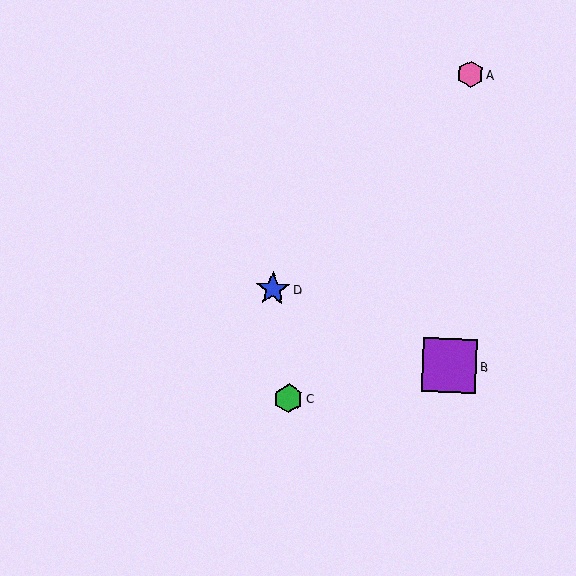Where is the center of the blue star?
The center of the blue star is at (273, 289).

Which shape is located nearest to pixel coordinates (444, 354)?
The purple square (labeled B) at (450, 366) is nearest to that location.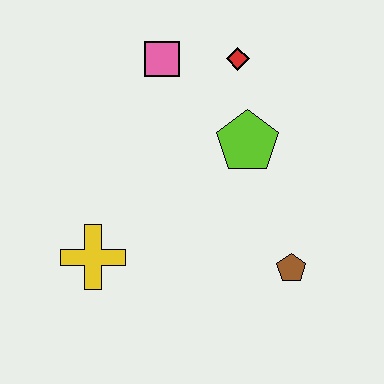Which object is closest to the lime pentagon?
The red diamond is closest to the lime pentagon.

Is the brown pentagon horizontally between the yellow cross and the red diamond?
No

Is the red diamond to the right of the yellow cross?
Yes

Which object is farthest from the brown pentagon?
The pink square is farthest from the brown pentagon.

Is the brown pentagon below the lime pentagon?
Yes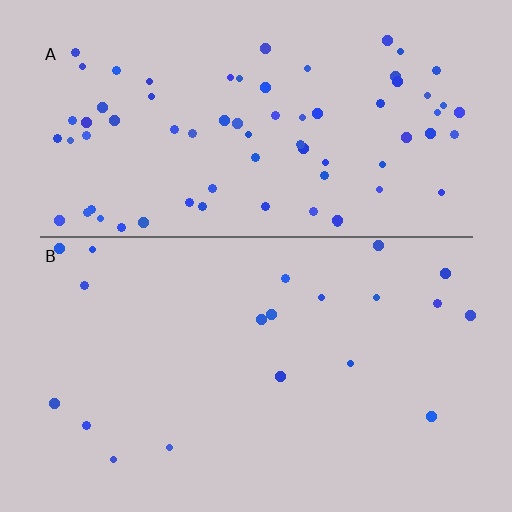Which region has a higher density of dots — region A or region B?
A (the top).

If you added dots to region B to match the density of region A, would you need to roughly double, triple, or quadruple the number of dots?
Approximately quadruple.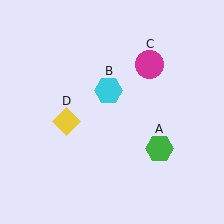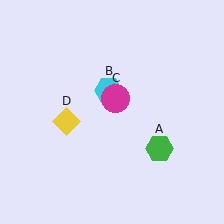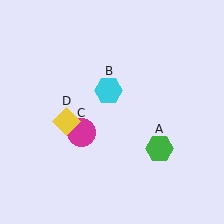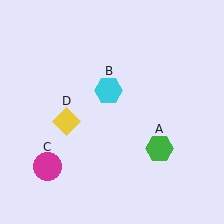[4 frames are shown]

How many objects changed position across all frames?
1 object changed position: magenta circle (object C).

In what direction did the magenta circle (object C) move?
The magenta circle (object C) moved down and to the left.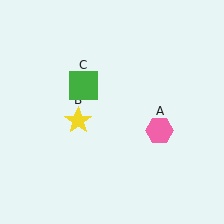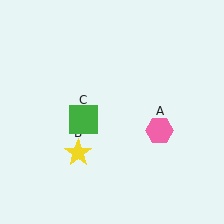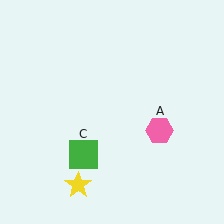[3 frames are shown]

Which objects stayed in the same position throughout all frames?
Pink hexagon (object A) remained stationary.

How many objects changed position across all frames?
2 objects changed position: yellow star (object B), green square (object C).